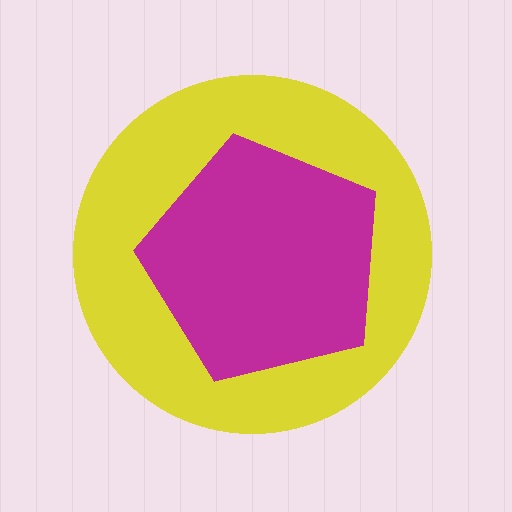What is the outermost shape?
The yellow circle.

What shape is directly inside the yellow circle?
The magenta pentagon.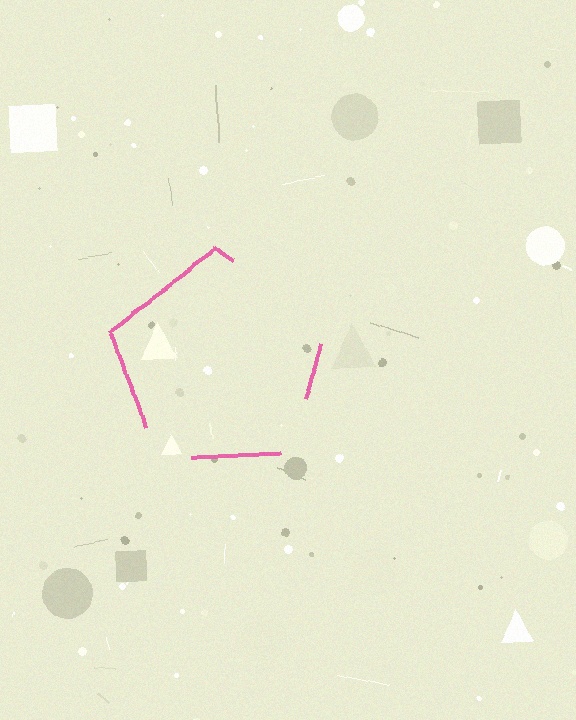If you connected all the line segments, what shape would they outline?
They would outline a pentagon.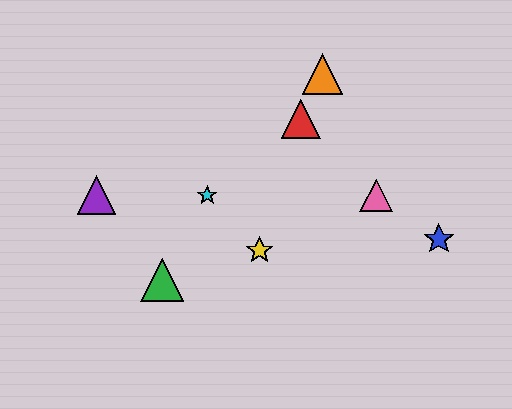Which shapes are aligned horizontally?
The purple triangle, the cyan star, the pink triangle are aligned horizontally.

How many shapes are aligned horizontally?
3 shapes (the purple triangle, the cyan star, the pink triangle) are aligned horizontally.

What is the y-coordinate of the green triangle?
The green triangle is at y≈280.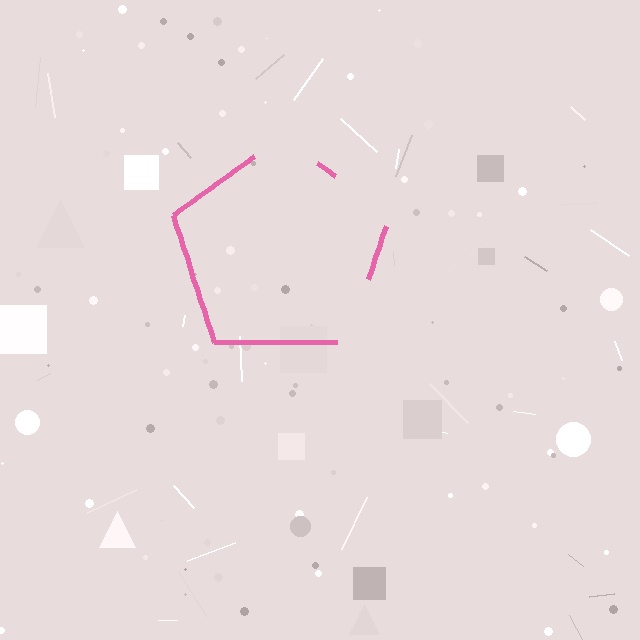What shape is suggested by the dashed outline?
The dashed outline suggests a pentagon.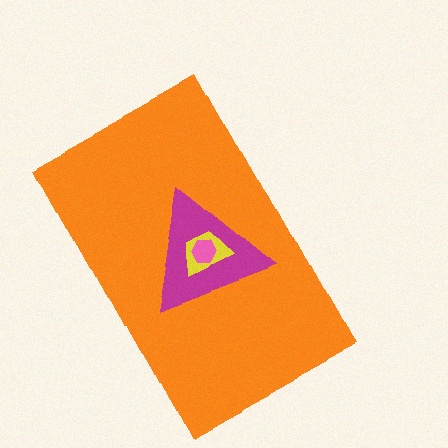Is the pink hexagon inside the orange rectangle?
Yes.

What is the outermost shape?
The orange rectangle.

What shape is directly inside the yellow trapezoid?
The pink hexagon.